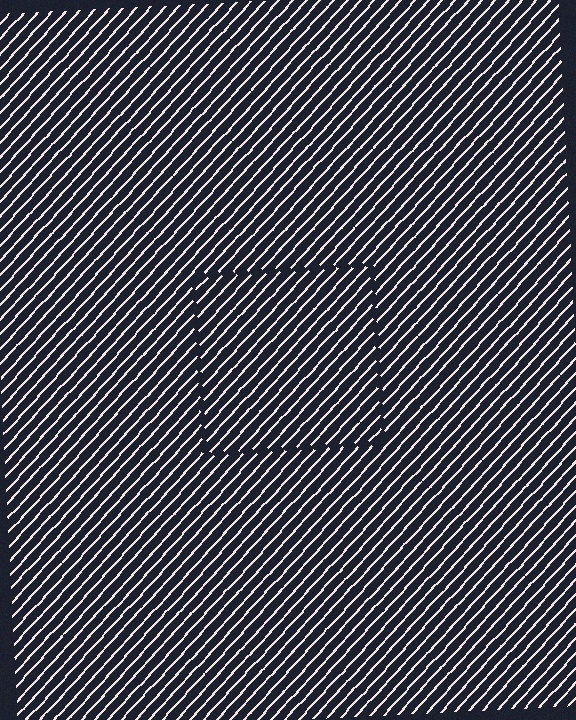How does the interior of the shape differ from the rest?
The interior of the shape contains the same grating, shifted by half a period — the contour is defined by the phase discontinuity where line-ends from the inner and outer gratings abut.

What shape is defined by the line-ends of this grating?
An illusory square. The interior of the shape contains the same grating, shifted by half a period — the contour is defined by the phase discontinuity where line-ends from the inner and outer gratings abut.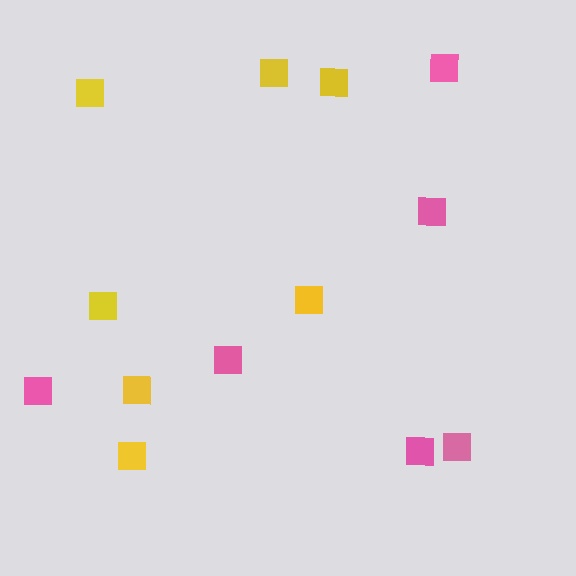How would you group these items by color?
There are 2 groups: one group of yellow squares (7) and one group of pink squares (6).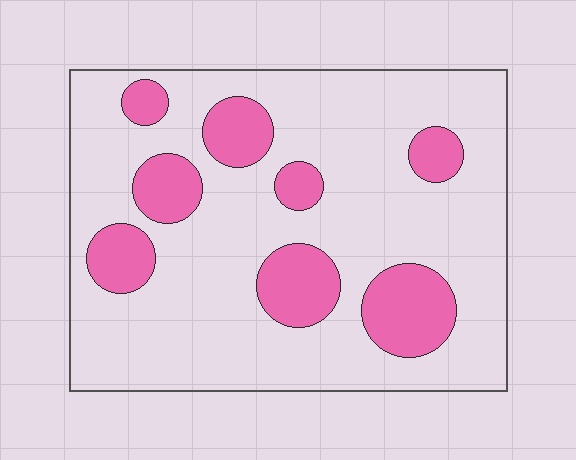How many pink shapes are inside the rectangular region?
8.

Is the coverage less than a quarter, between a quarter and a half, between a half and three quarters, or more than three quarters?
Less than a quarter.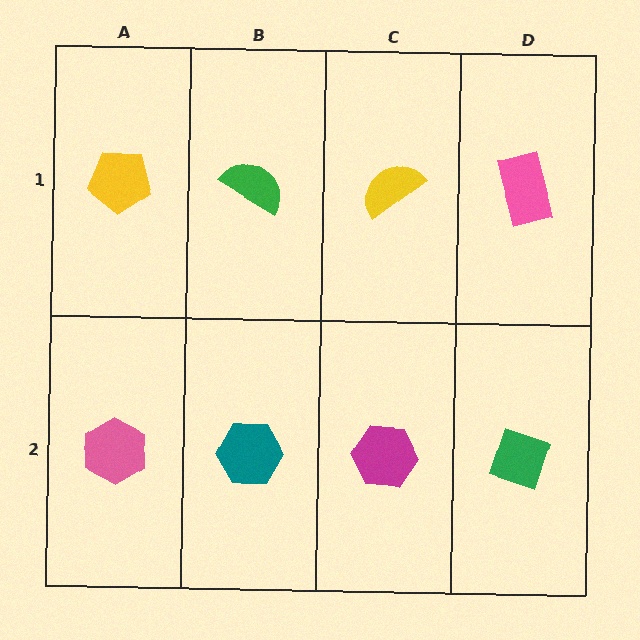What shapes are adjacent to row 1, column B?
A teal hexagon (row 2, column B), a yellow pentagon (row 1, column A), a yellow semicircle (row 1, column C).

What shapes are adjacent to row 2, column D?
A pink rectangle (row 1, column D), a magenta hexagon (row 2, column C).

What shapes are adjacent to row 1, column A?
A pink hexagon (row 2, column A), a green semicircle (row 1, column B).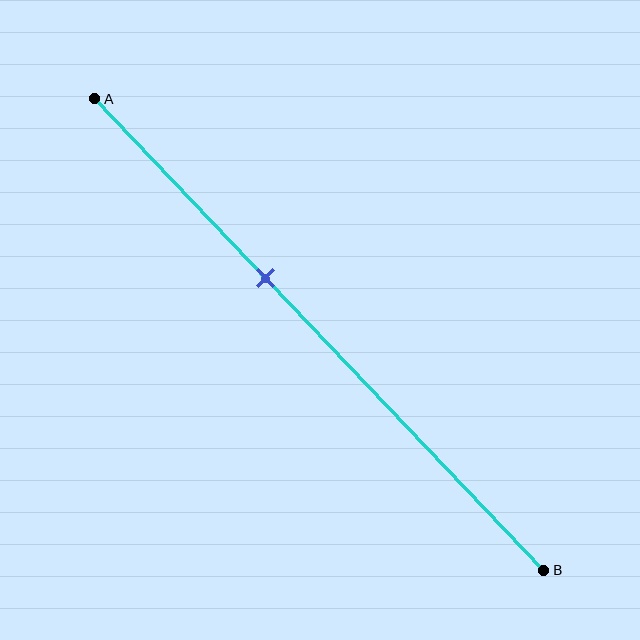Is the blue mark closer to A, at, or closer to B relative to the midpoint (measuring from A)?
The blue mark is closer to point A than the midpoint of segment AB.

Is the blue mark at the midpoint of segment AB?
No, the mark is at about 40% from A, not at the 50% midpoint.